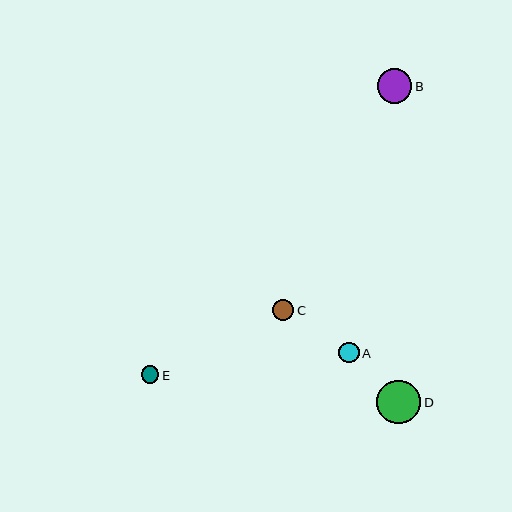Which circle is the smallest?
Circle E is the smallest with a size of approximately 18 pixels.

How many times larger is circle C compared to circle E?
Circle C is approximately 1.2 times the size of circle E.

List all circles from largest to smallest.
From largest to smallest: D, B, C, A, E.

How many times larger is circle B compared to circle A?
Circle B is approximately 1.7 times the size of circle A.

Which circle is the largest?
Circle D is the largest with a size of approximately 44 pixels.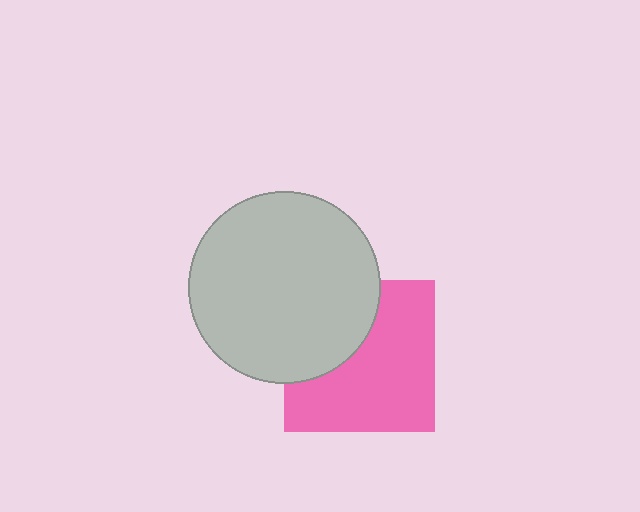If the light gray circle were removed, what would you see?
You would see the complete pink square.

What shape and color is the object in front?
The object in front is a light gray circle.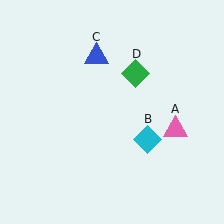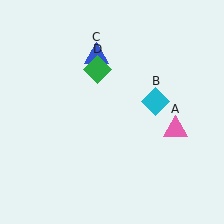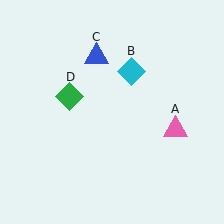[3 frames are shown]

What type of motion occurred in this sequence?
The cyan diamond (object B), green diamond (object D) rotated counterclockwise around the center of the scene.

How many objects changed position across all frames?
2 objects changed position: cyan diamond (object B), green diamond (object D).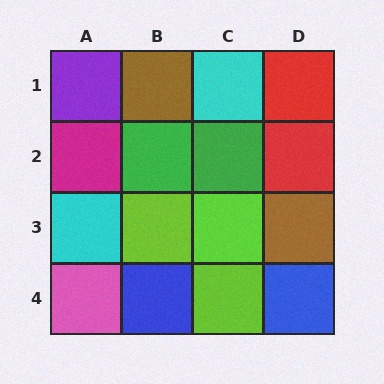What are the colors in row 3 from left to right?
Cyan, lime, lime, brown.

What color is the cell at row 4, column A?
Pink.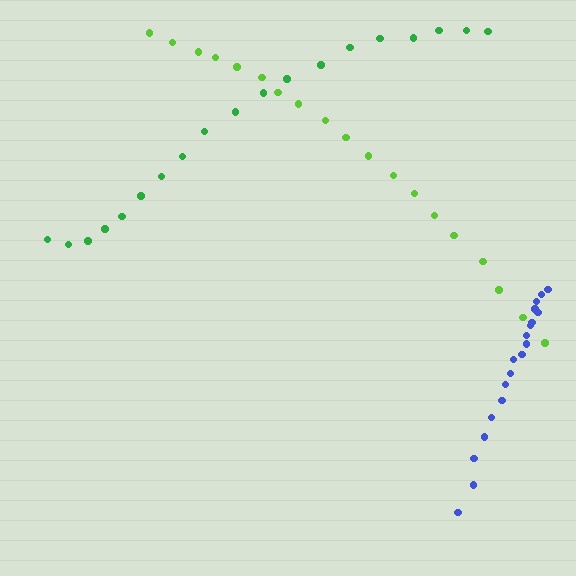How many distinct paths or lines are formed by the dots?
There are 3 distinct paths.